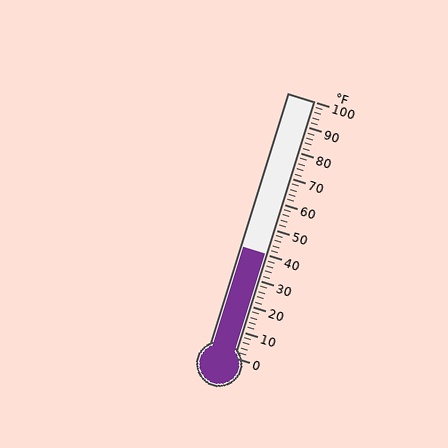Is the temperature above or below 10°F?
The temperature is above 10°F.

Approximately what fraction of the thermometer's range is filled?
The thermometer is filled to approximately 40% of its range.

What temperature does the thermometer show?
The thermometer shows approximately 40°F.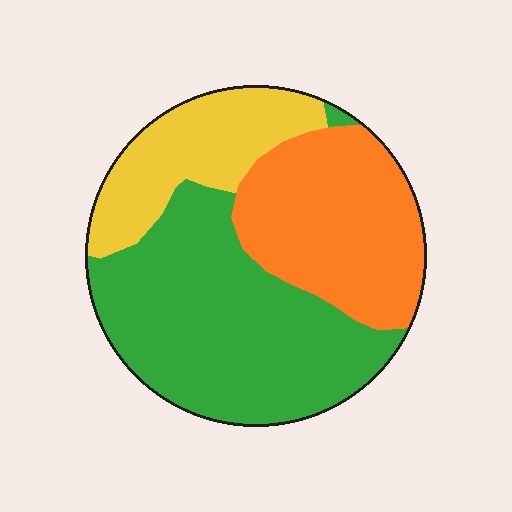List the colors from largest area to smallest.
From largest to smallest: green, orange, yellow.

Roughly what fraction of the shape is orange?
Orange takes up between a sixth and a third of the shape.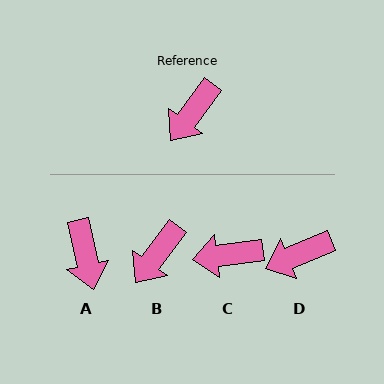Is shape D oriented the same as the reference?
No, it is off by about 30 degrees.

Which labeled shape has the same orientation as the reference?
B.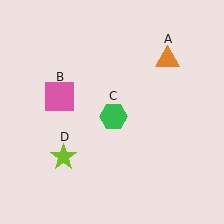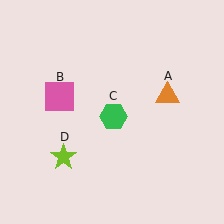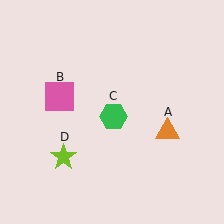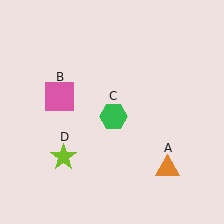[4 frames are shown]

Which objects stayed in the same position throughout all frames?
Pink square (object B) and green hexagon (object C) and lime star (object D) remained stationary.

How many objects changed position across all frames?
1 object changed position: orange triangle (object A).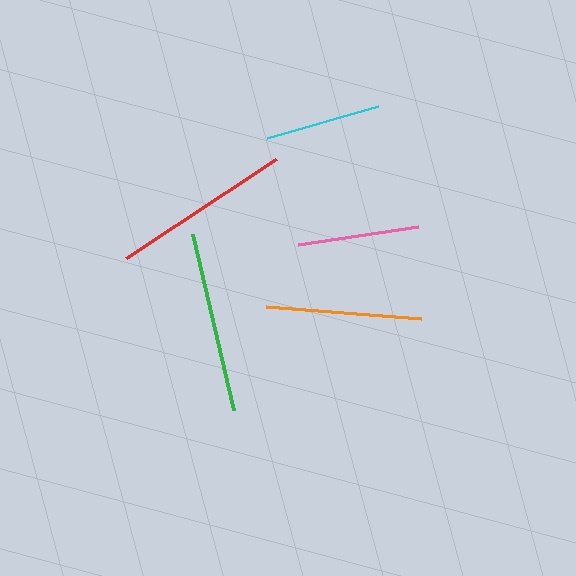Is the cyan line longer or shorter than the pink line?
The pink line is longer than the cyan line.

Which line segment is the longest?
The green line is the longest at approximately 181 pixels.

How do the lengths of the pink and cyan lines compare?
The pink and cyan lines are approximately the same length.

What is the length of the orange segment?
The orange segment is approximately 155 pixels long.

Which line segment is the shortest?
The cyan line is the shortest at approximately 116 pixels.